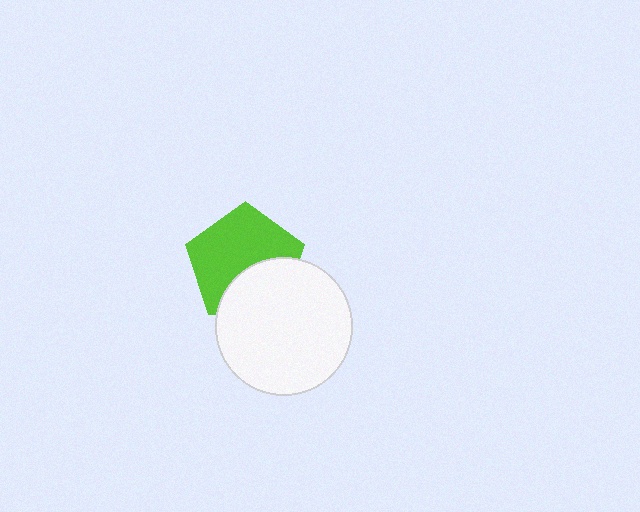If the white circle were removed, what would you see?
You would see the complete lime pentagon.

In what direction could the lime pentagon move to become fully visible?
The lime pentagon could move up. That would shift it out from behind the white circle entirely.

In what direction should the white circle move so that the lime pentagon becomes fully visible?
The white circle should move down. That is the shortest direction to clear the overlap and leave the lime pentagon fully visible.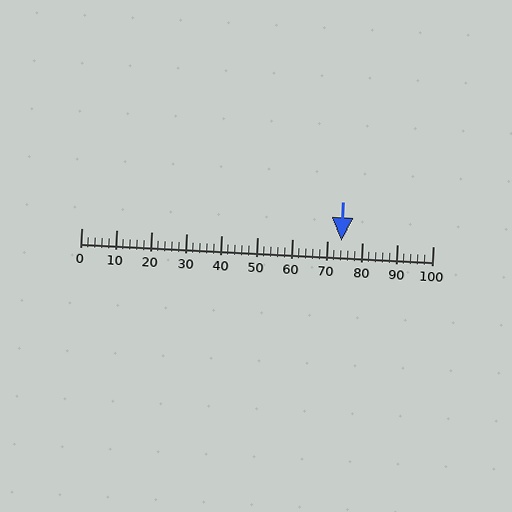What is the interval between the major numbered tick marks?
The major tick marks are spaced 10 units apart.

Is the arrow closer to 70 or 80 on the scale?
The arrow is closer to 70.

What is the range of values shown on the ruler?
The ruler shows values from 0 to 100.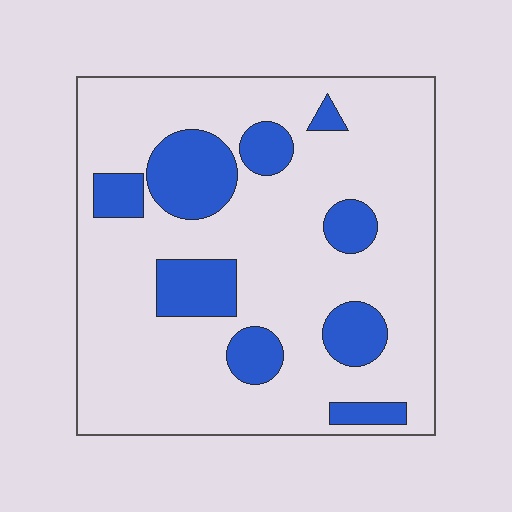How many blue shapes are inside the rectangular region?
9.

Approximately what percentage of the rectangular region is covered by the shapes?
Approximately 20%.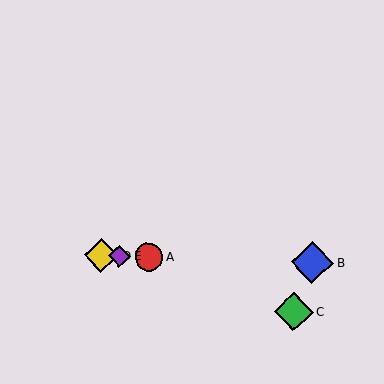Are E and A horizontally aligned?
Yes, both are at y≈256.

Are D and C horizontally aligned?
No, D is at y≈255 and C is at y≈312.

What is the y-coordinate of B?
Object B is at y≈263.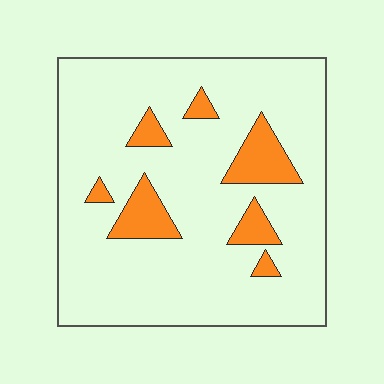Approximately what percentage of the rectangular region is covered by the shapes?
Approximately 15%.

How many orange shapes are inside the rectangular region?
7.